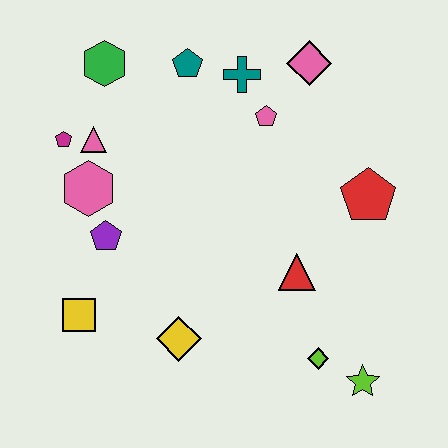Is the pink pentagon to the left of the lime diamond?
Yes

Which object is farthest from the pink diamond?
The yellow square is farthest from the pink diamond.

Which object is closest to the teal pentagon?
The teal cross is closest to the teal pentagon.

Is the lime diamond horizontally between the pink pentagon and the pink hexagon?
No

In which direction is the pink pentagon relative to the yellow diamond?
The pink pentagon is above the yellow diamond.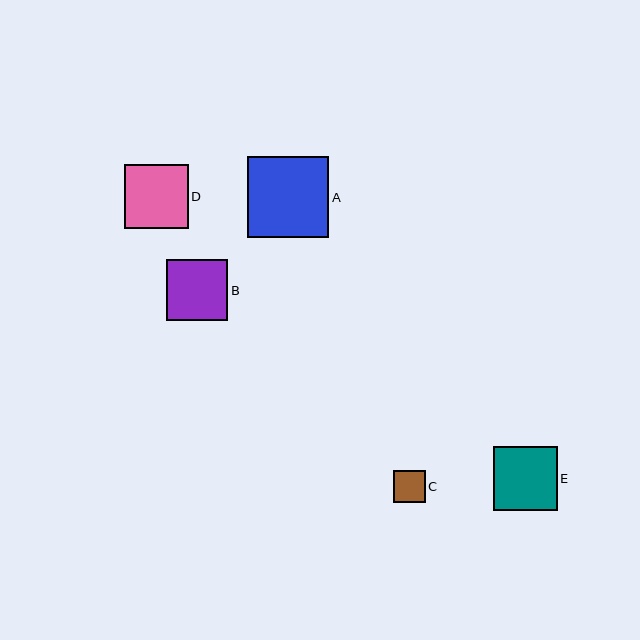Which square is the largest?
Square A is the largest with a size of approximately 81 pixels.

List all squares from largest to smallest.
From largest to smallest: A, E, D, B, C.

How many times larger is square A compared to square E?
Square A is approximately 1.3 times the size of square E.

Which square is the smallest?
Square C is the smallest with a size of approximately 32 pixels.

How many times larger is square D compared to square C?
Square D is approximately 2.0 times the size of square C.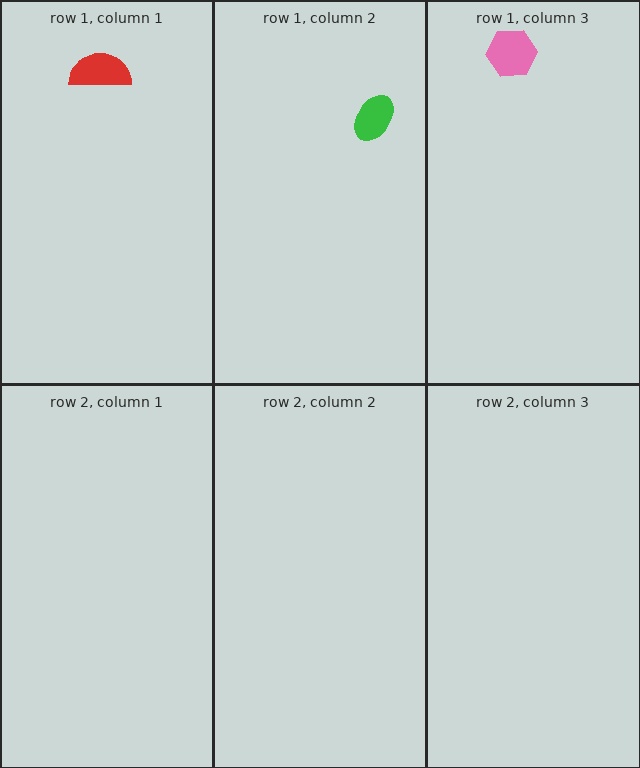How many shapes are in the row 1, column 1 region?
1.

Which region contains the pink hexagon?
The row 1, column 3 region.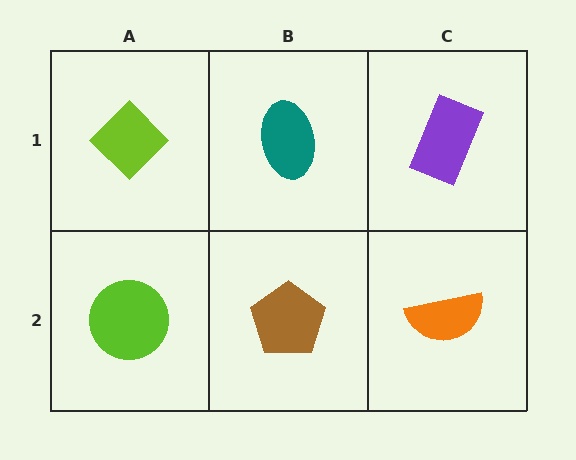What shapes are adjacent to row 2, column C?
A purple rectangle (row 1, column C), a brown pentagon (row 2, column B).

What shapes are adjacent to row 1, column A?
A lime circle (row 2, column A), a teal ellipse (row 1, column B).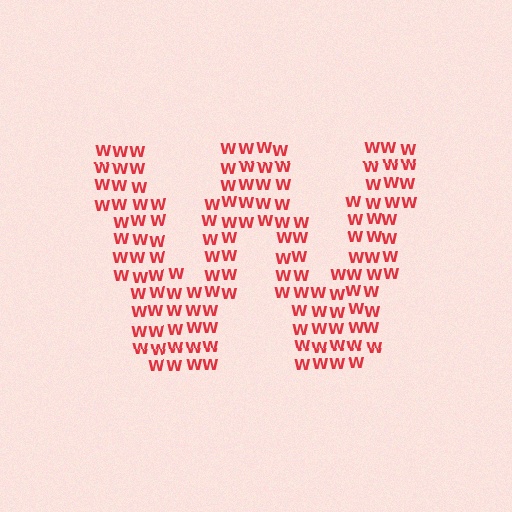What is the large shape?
The large shape is the letter W.